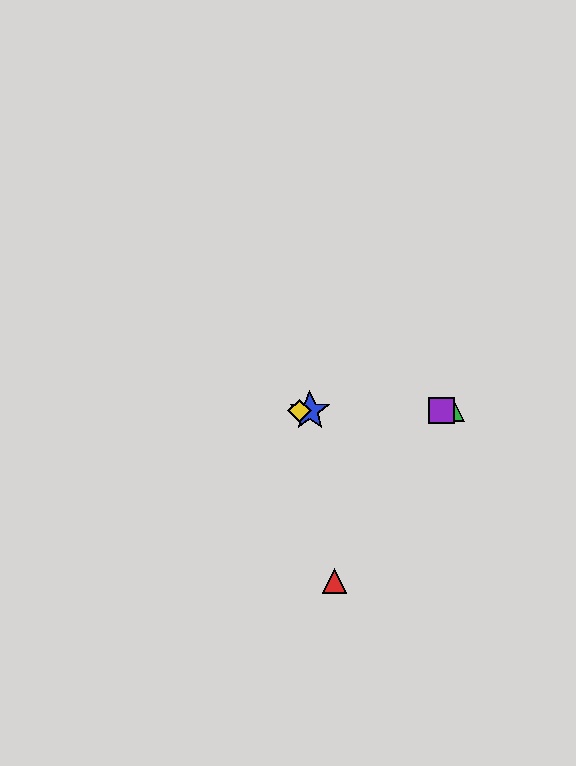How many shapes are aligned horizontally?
4 shapes (the blue star, the green triangle, the yellow diamond, the purple square) are aligned horizontally.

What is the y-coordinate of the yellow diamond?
The yellow diamond is at y≈411.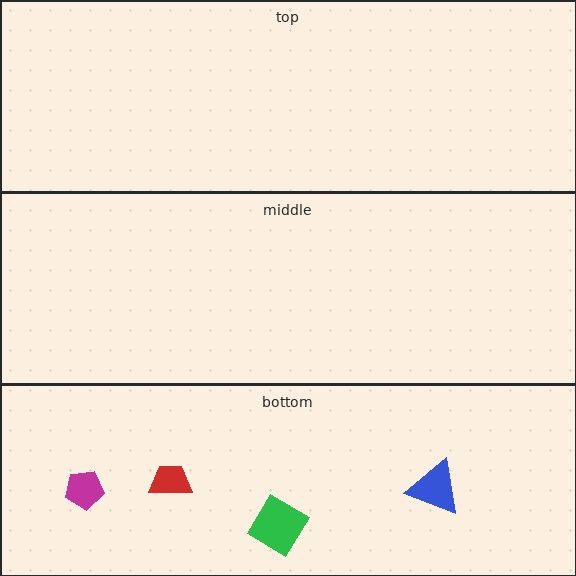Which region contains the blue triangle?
The bottom region.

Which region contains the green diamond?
The bottom region.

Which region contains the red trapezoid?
The bottom region.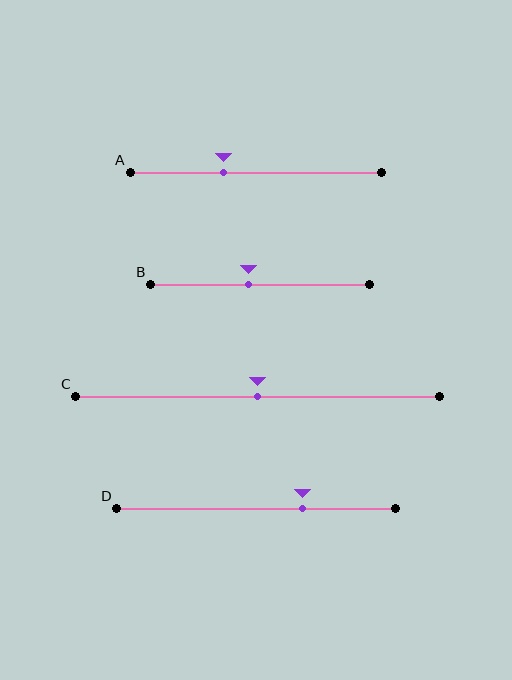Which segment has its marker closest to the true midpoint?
Segment C has its marker closest to the true midpoint.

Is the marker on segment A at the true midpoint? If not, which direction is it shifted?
No, the marker on segment A is shifted to the left by about 13% of the segment length.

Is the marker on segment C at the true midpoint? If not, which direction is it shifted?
Yes, the marker on segment C is at the true midpoint.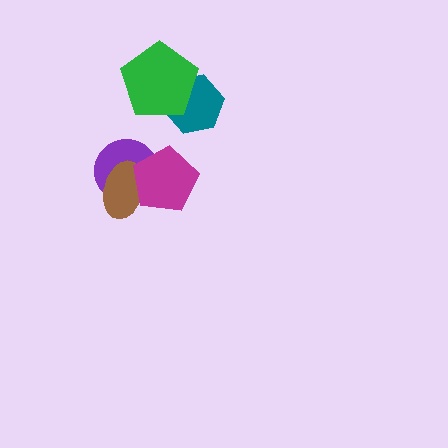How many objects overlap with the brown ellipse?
2 objects overlap with the brown ellipse.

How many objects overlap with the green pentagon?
1 object overlaps with the green pentagon.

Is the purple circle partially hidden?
Yes, it is partially covered by another shape.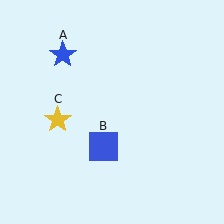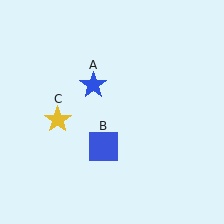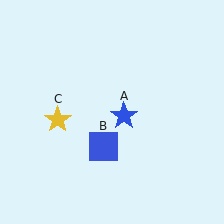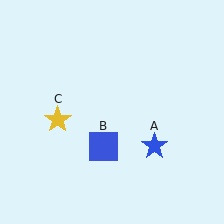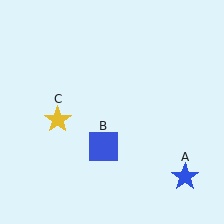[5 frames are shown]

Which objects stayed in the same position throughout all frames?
Blue square (object B) and yellow star (object C) remained stationary.